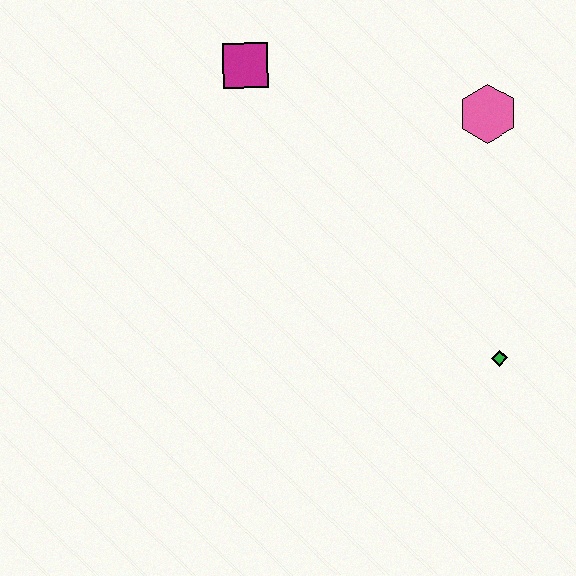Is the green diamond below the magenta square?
Yes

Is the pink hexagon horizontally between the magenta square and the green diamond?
Yes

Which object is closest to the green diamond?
The pink hexagon is closest to the green diamond.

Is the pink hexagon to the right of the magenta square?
Yes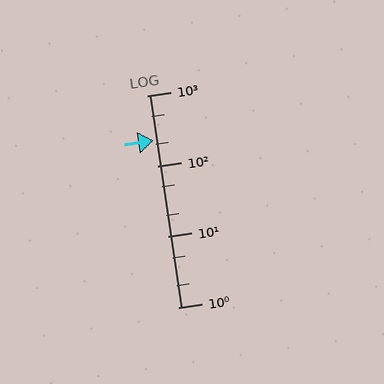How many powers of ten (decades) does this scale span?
The scale spans 3 decades, from 1 to 1000.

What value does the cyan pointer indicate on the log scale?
The pointer indicates approximately 230.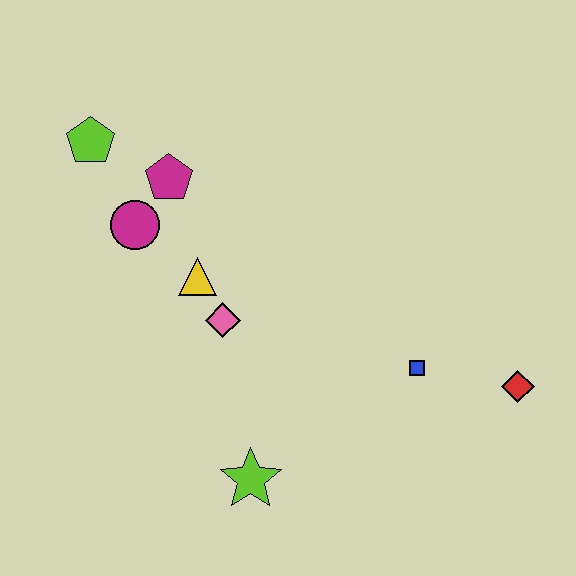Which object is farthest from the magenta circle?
The red diamond is farthest from the magenta circle.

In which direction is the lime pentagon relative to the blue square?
The lime pentagon is to the left of the blue square.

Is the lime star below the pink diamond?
Yes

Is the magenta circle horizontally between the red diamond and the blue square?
No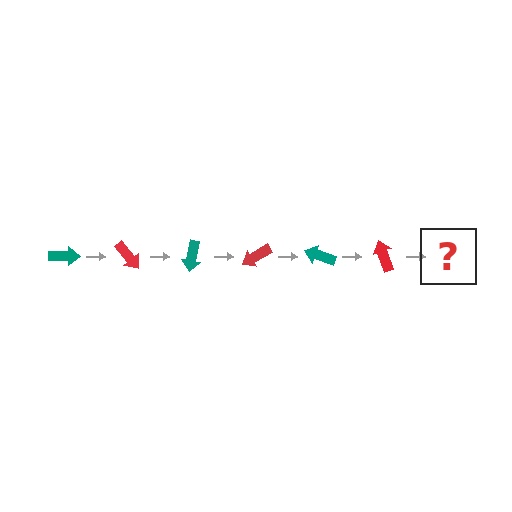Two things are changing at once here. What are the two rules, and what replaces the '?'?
The two rules are that it rotates 50 degrees each step and the color cycles through teal and red. The '?' should be a teal arrow, rotated 300 degrees from the start.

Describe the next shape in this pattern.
It should be a teal arrow, rotated 300 degrees from the start.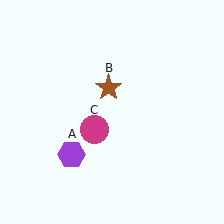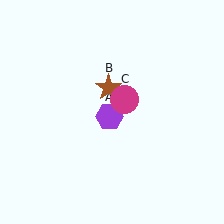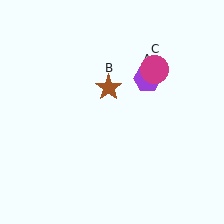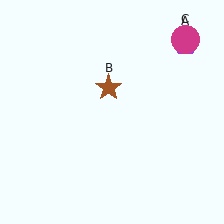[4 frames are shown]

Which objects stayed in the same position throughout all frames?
Brown star (object B) remained stationary.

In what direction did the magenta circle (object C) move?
The magenta circle (object C) moved up and to the right.